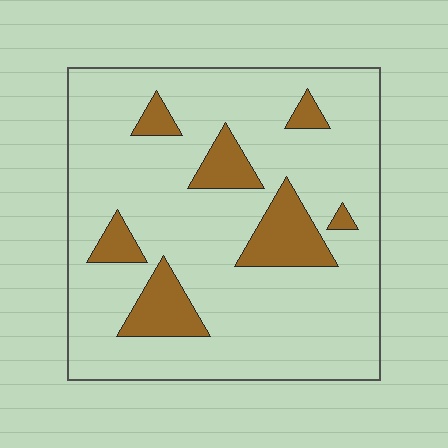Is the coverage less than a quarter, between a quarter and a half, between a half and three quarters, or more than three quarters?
Less than a quarter.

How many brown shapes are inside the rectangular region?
7.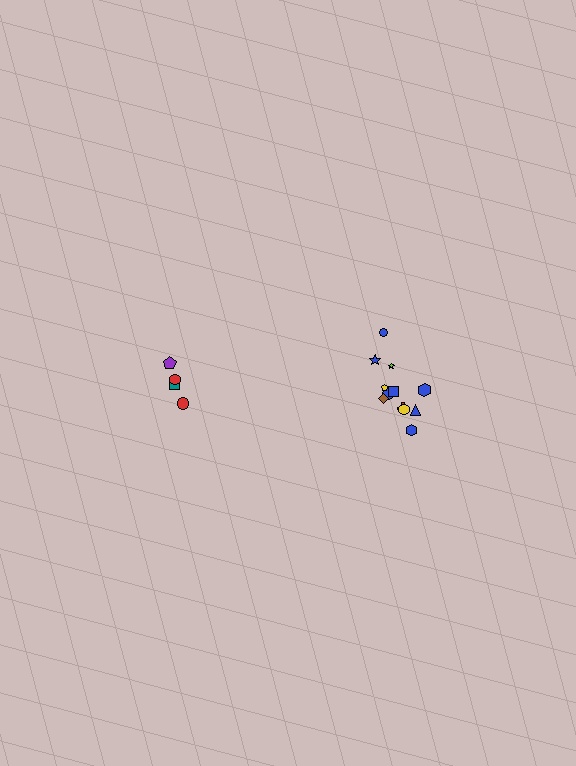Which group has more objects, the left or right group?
The right group.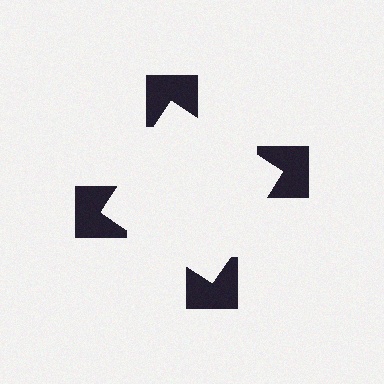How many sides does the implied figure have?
4 sides.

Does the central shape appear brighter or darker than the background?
It typically appears slightly brighter than the background, even though no actual brightness change is drawn.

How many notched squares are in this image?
There are 4 — one at each vertex of the illusory square.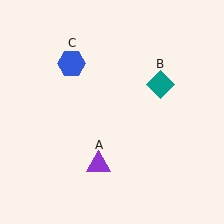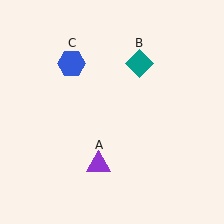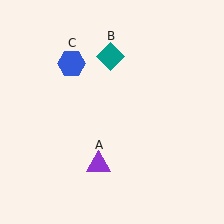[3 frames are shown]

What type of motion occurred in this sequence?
The teal diamond (object B) rotated counterclockwise around the center of the scene.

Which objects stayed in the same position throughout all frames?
Purple triangle (object A) and blue hexagon (object C) remained stationary.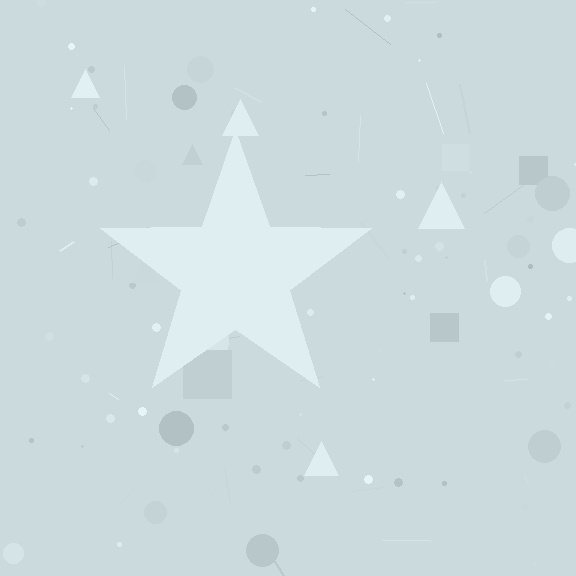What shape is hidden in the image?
A star is hidden in the image.